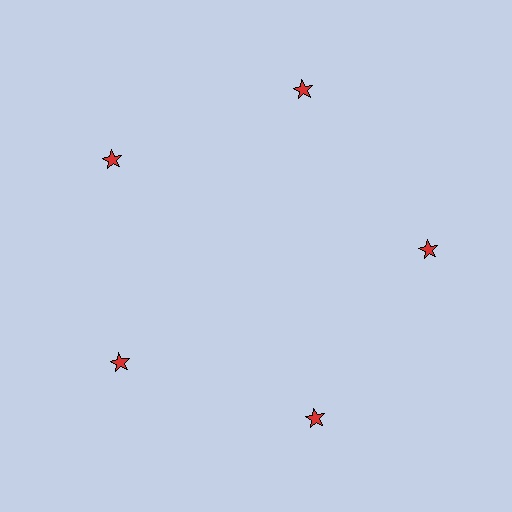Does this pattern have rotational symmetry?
Yes, this pattern has 5-fold rotational symmetry. It looks the same after rotating 72 degrees around the center.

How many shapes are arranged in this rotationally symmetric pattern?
There are 5 shapes, arranged in 5 groups of 1.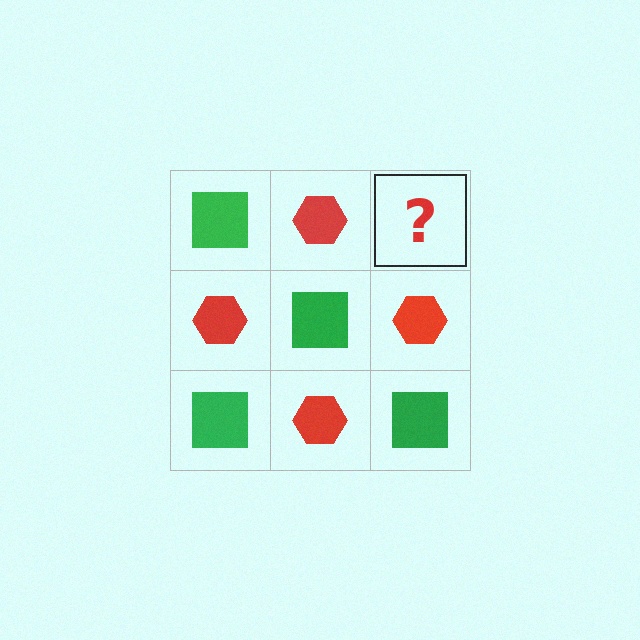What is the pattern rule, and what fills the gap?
The rule is that it alternates green square and red hexagon in a checkerboard pattern. The gap should be filled with a green square.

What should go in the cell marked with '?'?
The missing cell should contain a green square.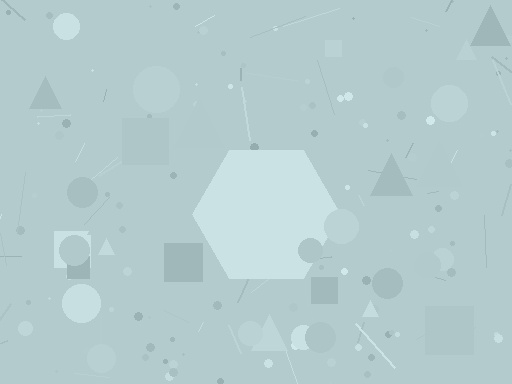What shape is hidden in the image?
A hexagon is hidden in the image.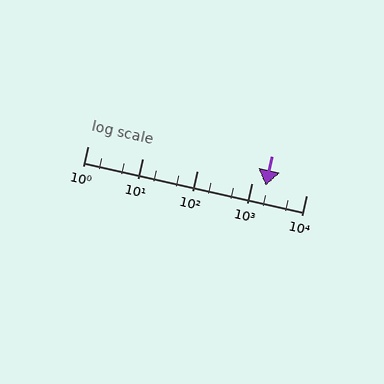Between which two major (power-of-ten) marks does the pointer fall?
The pointer is between 1000 and 10000.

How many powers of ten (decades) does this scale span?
The scale spans 4 decades, from 1 to 10000.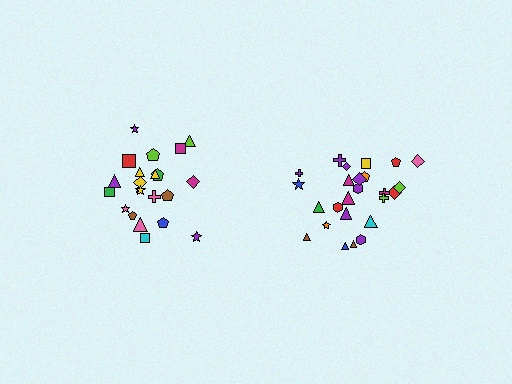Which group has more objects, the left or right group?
The right group.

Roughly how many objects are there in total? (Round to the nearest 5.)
Roughly 45 objects in total.